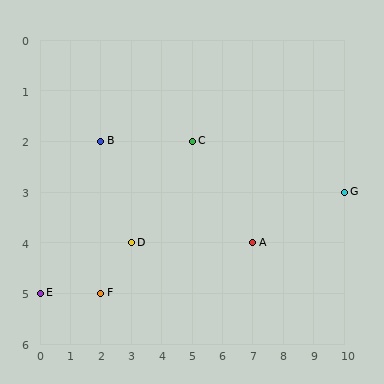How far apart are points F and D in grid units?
Points F and D are 1 column and 1 row apart (about 1.4 grid units diagonally).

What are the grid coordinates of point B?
Point B is at grid coordinates (2, 2).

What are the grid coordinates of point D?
Point D is at grid coordinates (3, 4).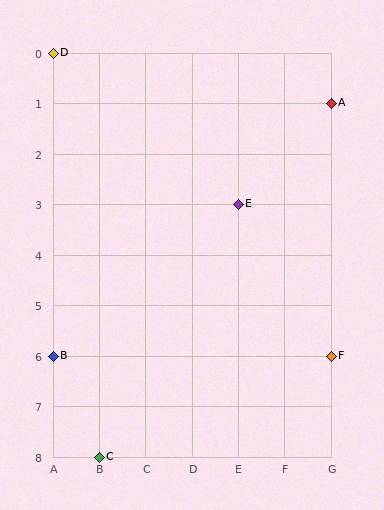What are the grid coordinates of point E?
Point E is at grid coordinates (E, 3).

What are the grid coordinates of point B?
Point B is at grid coordinates (A, 6).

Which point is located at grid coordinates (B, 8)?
Point C is at (B, 8).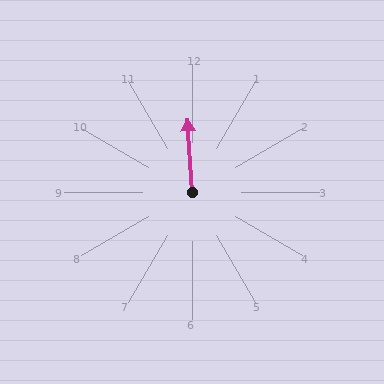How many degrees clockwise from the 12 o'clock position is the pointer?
Approximately 356 degrees.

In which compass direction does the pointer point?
North.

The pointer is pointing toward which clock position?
Roughly 12 o'clock.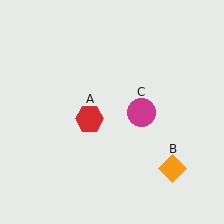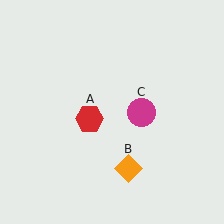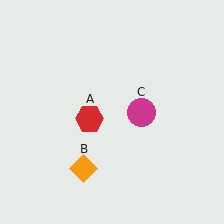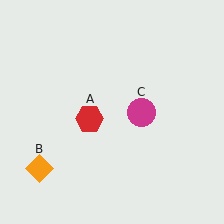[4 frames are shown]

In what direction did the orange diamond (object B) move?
The orange diamond (object B) moved left.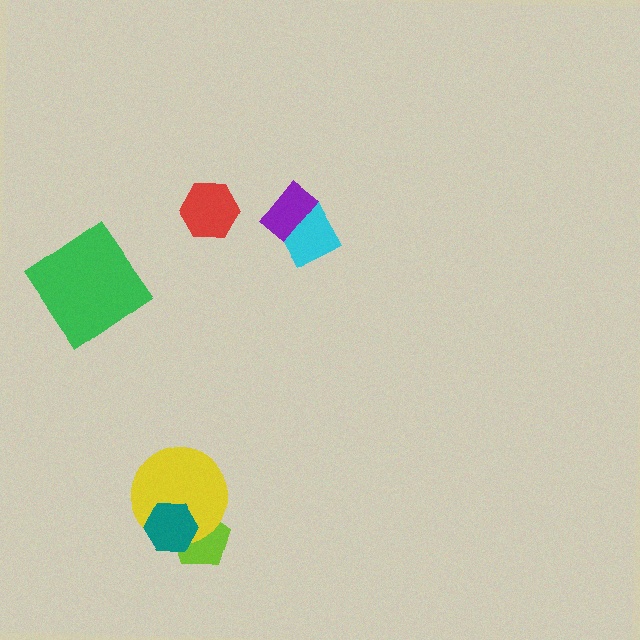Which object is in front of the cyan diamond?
The purple rectangle is in front of the cyan diamond.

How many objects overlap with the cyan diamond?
1 object overlaps with the cyan diamond.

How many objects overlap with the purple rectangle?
1 object overlaps with the purple rectangle.